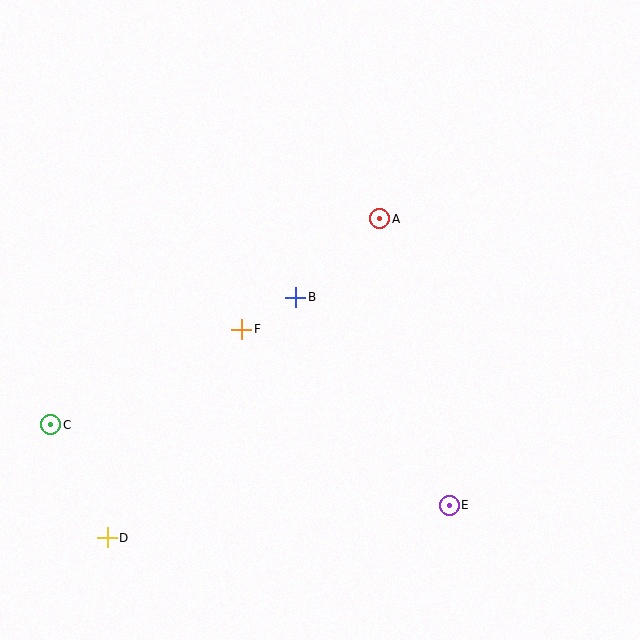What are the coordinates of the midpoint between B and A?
The midpoint between B and A is at (338, 258).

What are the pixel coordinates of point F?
Point F is at (242, 329).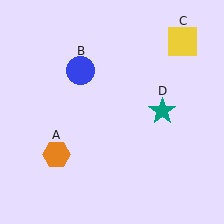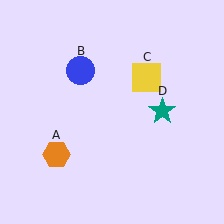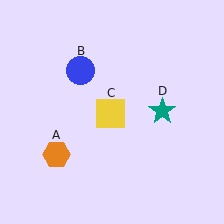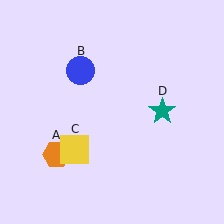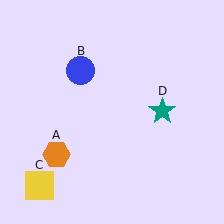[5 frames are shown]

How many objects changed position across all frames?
1 object changed position: yellow square (object C).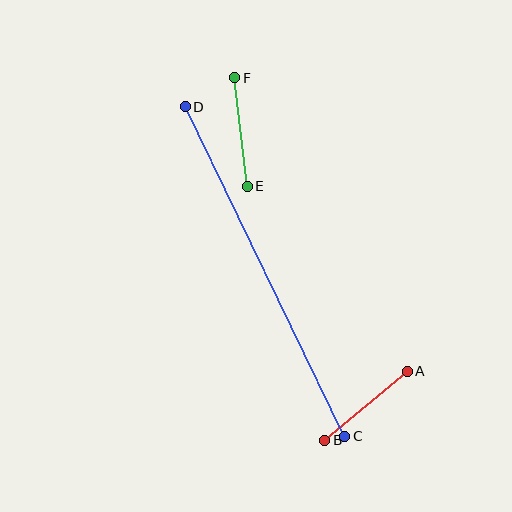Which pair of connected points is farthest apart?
Points C and D are farthest apart.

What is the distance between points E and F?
The distance is approximately 109 pixels.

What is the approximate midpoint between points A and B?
The midpoint is at approximately (366, 406) pixels.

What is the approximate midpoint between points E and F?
The midpoint is at approximately (241, 132) pixels.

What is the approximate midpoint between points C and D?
The midpoint is at approximately (265, 271) pixels.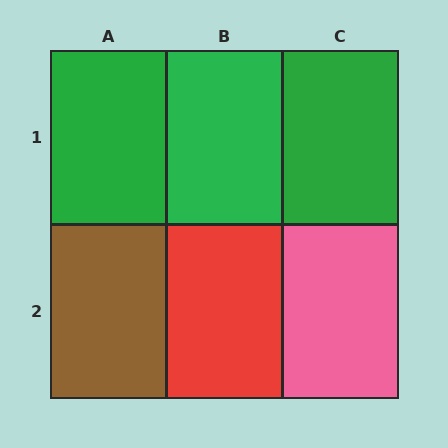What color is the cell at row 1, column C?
Green.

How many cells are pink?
1 cell is pink.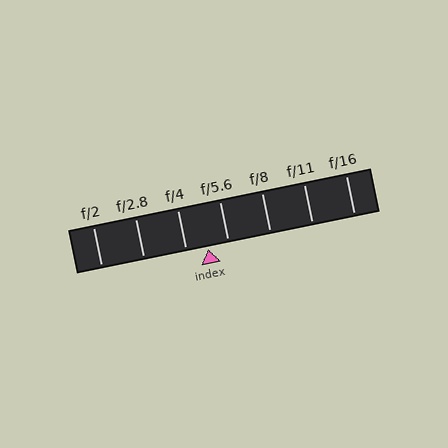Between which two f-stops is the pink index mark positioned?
The index mark is between f/4 and f/5.6.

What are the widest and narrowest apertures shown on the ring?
The widest aperture shown is f/2 and the narrowest is f/16.